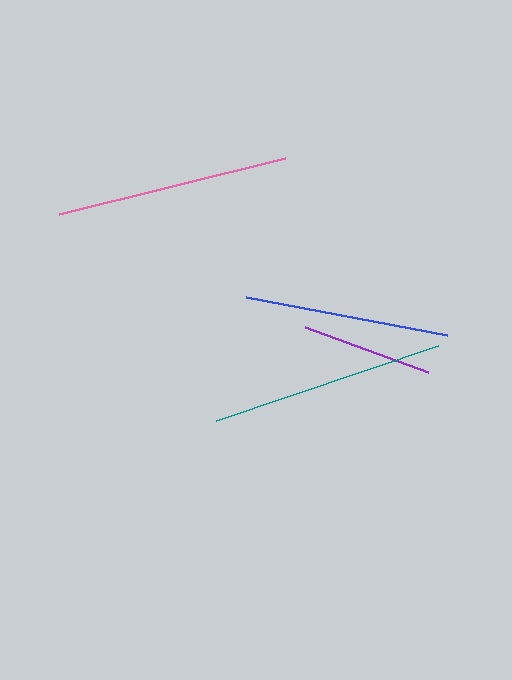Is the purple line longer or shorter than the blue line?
The blue line is longer than the purple line.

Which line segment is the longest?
The teal line is the longest at approximately 235 pixels.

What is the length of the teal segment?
The teal segment is approximately 235 pixels long.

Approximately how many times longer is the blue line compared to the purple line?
The blue line is approximately 1.6 times the length of the purple line.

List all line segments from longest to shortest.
From longest to shortest: teal, pink, blue, purple.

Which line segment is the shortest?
The purple line is the shortest at approximately 132 pixels.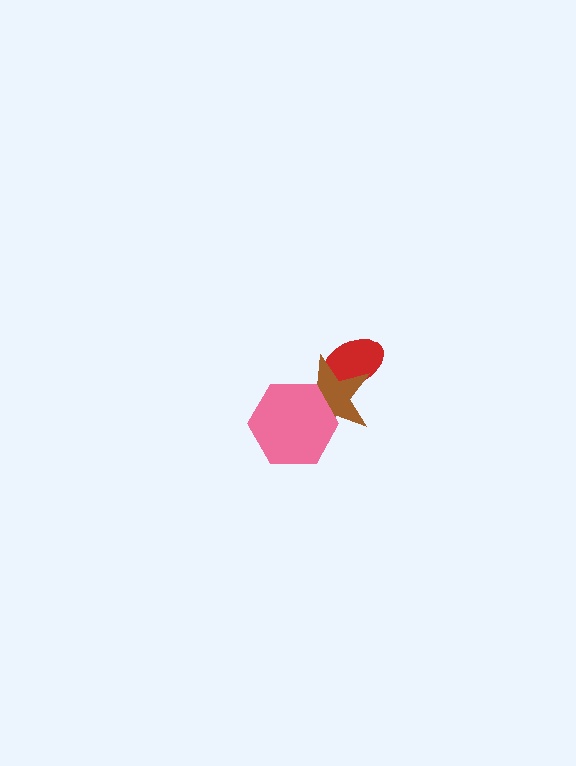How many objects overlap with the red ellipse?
1 object overlaps with the red ellipse.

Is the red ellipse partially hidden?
Yes, it is partially covered by another shape.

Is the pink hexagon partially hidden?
No, no other shape covers it.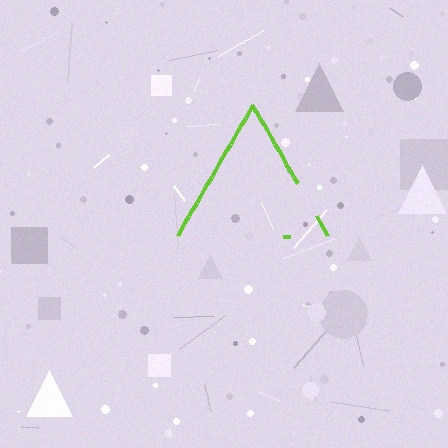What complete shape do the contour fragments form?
The contour fragments form a triangle.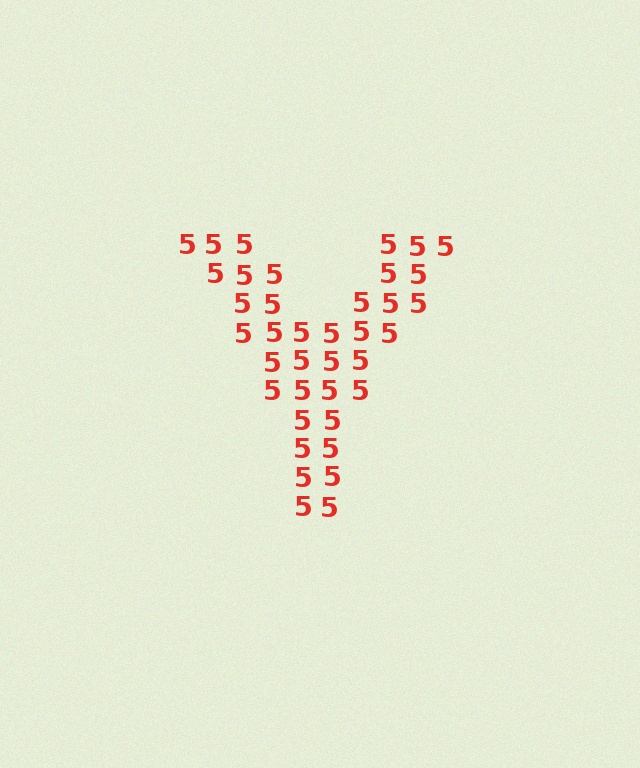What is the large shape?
The large shape is the letter Y.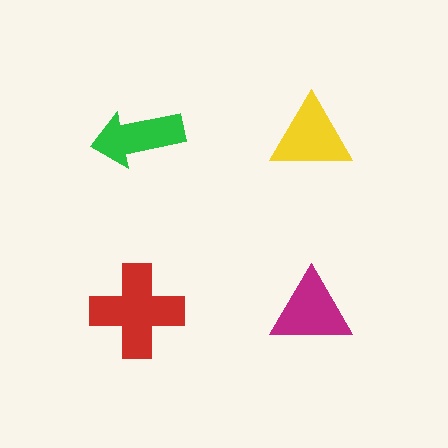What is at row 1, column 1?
A green arrow.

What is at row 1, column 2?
A yellow triangle.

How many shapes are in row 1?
2 shapes.